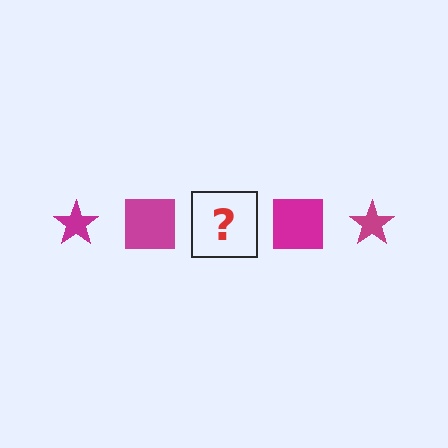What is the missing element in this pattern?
The missing element is a magenta star.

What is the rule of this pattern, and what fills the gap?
The rule is that the pattern cycles through star, square shapes in magenta. The gap should be filled with a magenta star.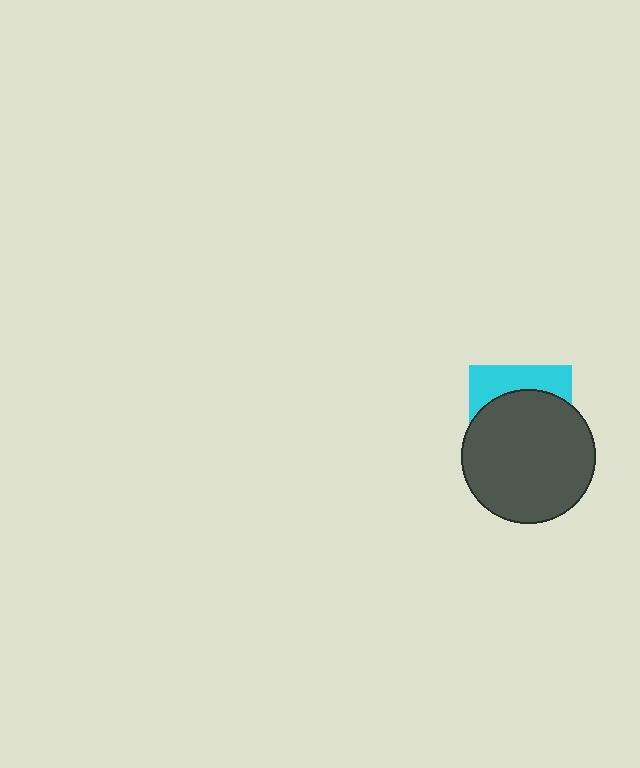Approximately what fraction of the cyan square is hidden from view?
Roughly 69% of the cyan square is hidden behind the dark gray circle.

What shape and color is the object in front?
The object in front is a dark gray circle.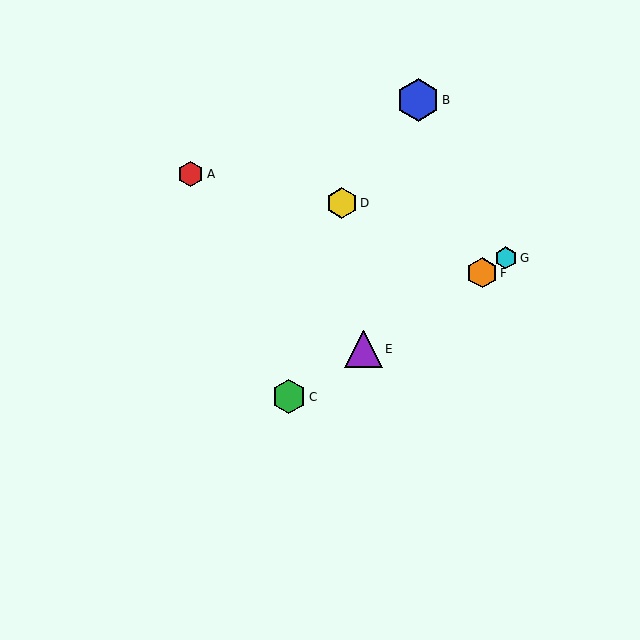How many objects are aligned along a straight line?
4 objects (C, E, F, G) are aligned along a straight line.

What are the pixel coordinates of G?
Object G is at (506, 258).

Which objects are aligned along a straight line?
Objects C, E, F, G are aligned along a straight line.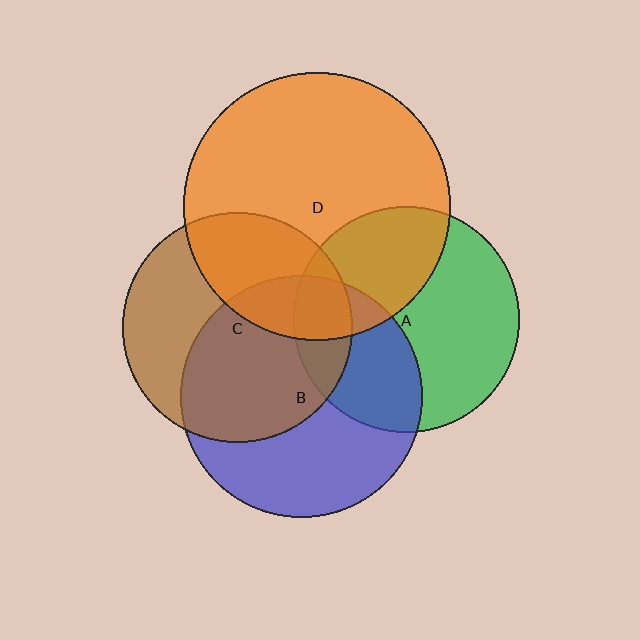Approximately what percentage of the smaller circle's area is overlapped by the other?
Approximately 15%.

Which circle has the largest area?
Circle D (orange).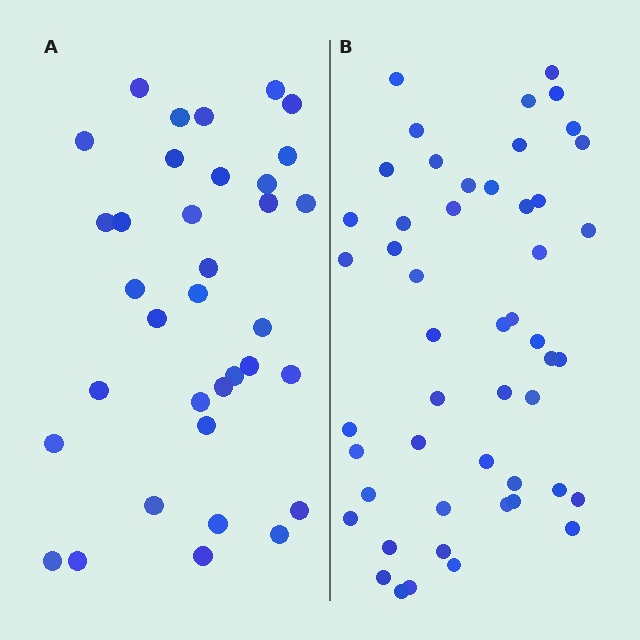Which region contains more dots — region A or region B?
Region B (the right region) has more dots.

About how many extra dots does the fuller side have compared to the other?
Region B has approximately 15 more dots than region A.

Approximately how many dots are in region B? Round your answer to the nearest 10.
About 50 dots.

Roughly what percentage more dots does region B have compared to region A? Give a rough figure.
About 45% more.